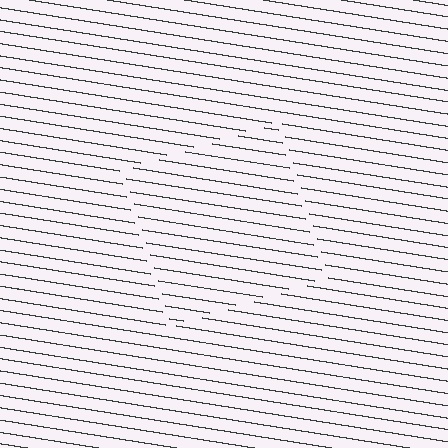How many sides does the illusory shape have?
4 sides — the line-ends trace a square.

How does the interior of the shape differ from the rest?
The interior of the shape contains the same grating, shifted by half a period — the contour is defined by the phase discontinuity where line-ends from the inner and outer gratings abut.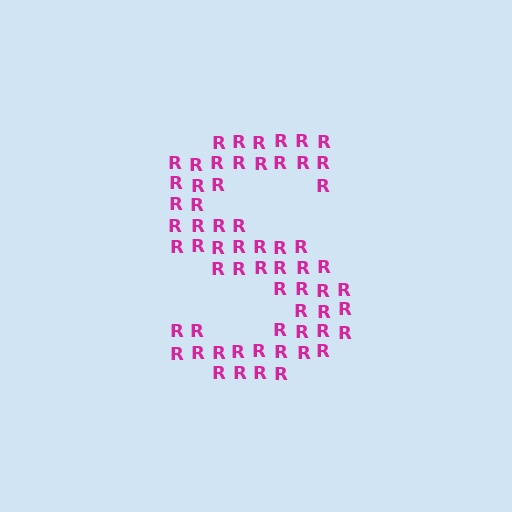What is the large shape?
The large shape is the letter S.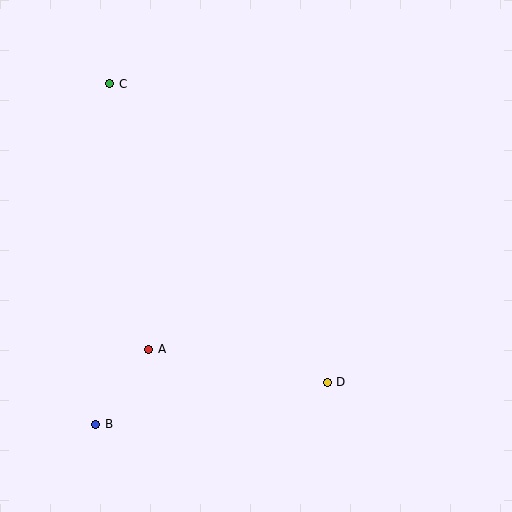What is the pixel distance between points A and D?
The distance between A and D is 182 pixels.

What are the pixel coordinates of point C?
Point C is at (110, 84).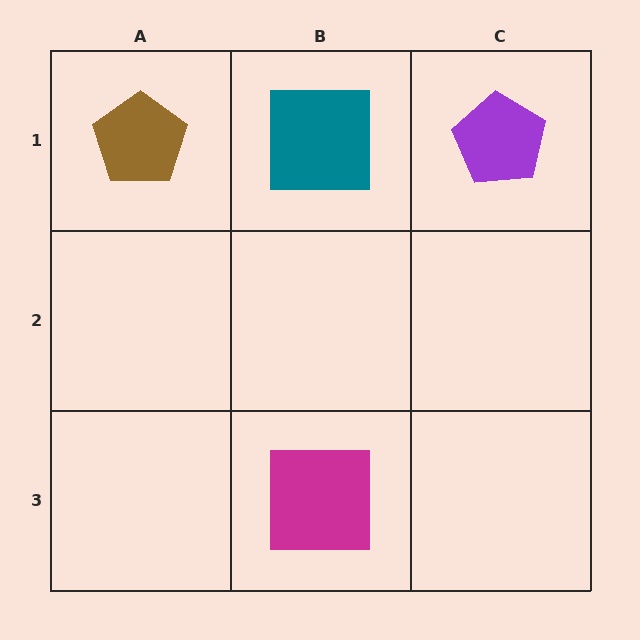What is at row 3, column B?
A magenta square.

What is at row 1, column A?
A brown pentagon.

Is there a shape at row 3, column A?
No, that cell is empty.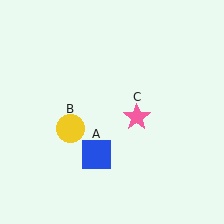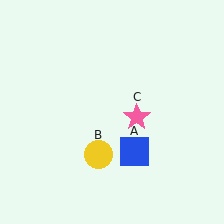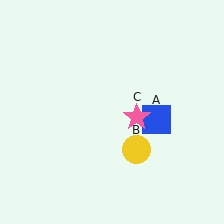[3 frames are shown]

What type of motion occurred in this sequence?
The blue square (object A), yellow circle (object B) rotated counterclockwise around the center of the scene.